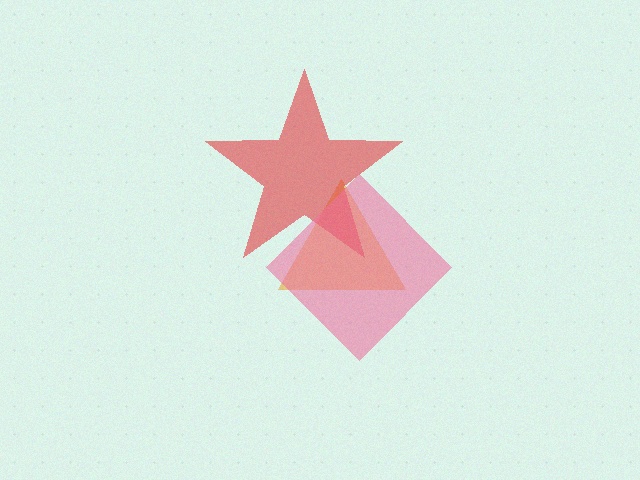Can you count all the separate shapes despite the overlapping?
Yes, there are 3 separate shapes.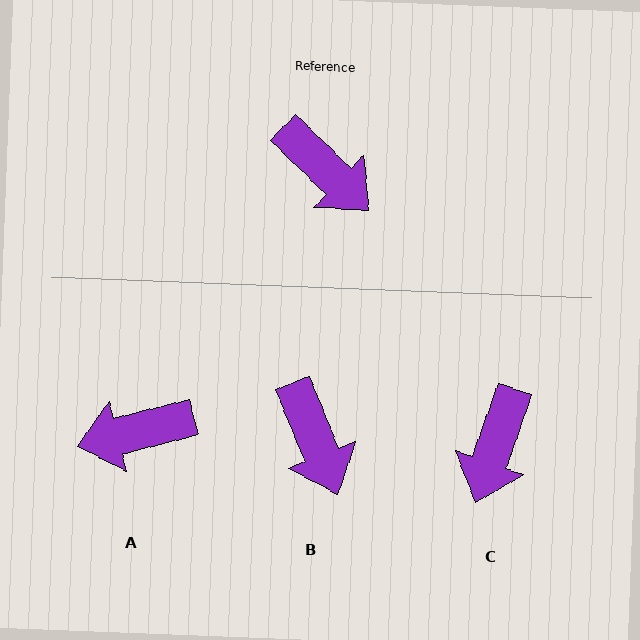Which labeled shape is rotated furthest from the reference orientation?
A, about 122 degrees away.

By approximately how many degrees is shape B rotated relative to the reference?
Approximately 24 degrees clockwise.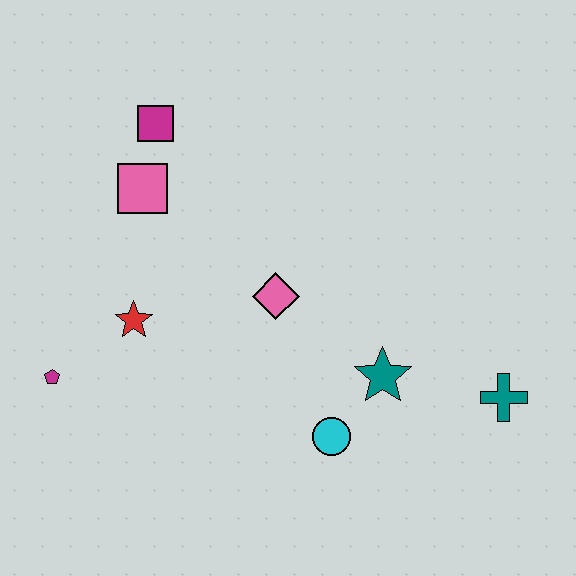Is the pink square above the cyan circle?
Yes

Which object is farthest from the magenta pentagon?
The teal cross is farthest from the magenta pentagon.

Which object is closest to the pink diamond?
The teal star is closest to the pink diamond.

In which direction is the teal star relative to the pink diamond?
The teal star is to the right of the pink diamond.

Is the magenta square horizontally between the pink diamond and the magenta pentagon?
Yes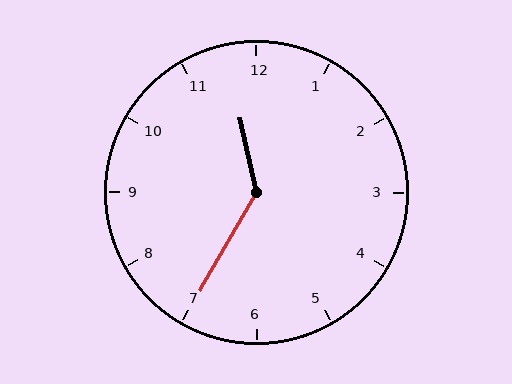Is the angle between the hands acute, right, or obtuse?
It is obtuse.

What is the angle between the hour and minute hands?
Approximately 138 degrees.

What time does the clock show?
11:35.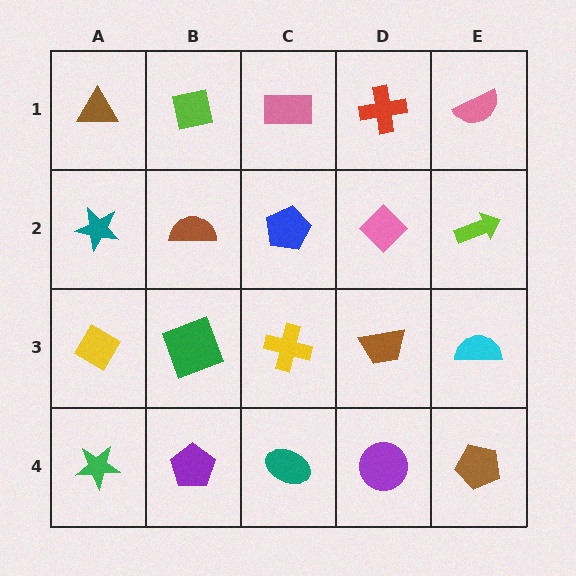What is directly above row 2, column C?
A pink rectangle.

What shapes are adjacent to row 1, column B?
A brown semicircle (row 2, column B), a brown triangle (row 1, column A), a pink rectangle (row 1, column C).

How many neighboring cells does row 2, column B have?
4.